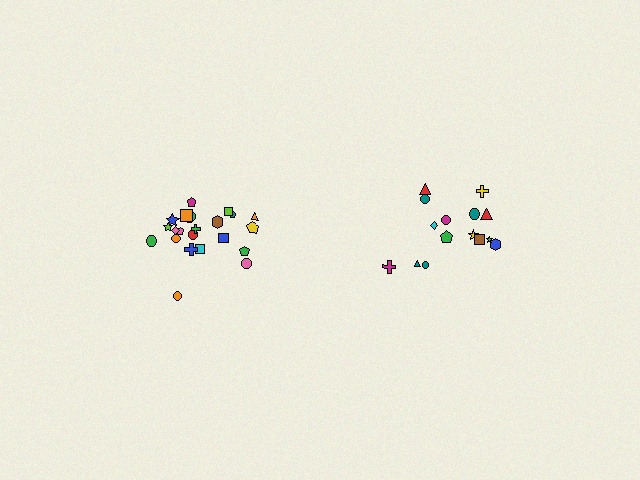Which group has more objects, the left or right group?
The left group.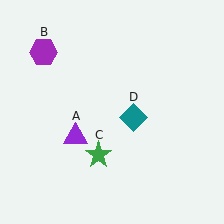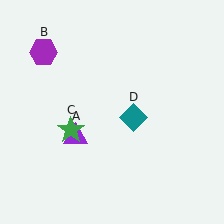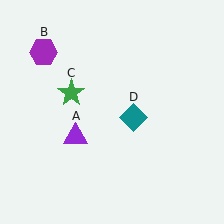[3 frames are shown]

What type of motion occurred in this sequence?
The green star (object C) rotated clockwise around the center of the scene.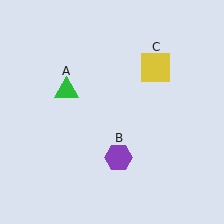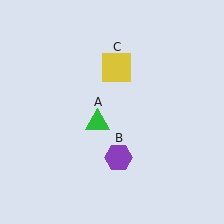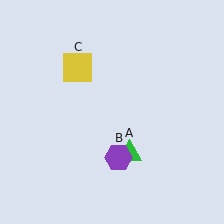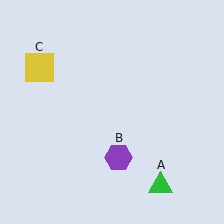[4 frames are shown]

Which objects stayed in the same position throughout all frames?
Purple hexagon (object B) remained stationary.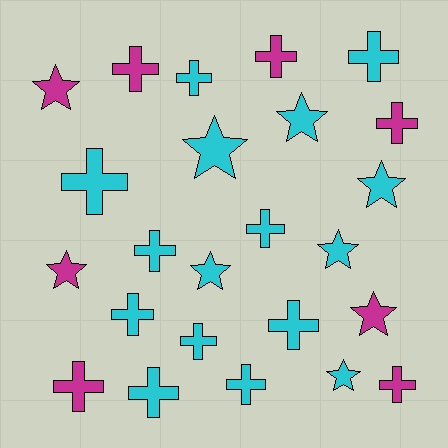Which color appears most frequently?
Cyan, with 16 objects.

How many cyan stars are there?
There are 6 cyan stars.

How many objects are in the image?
There are 24 objects.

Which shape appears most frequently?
Cross, with 15 objects.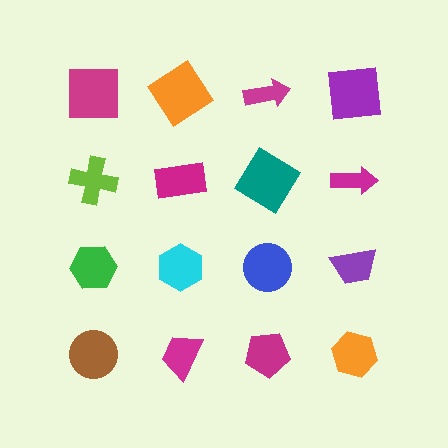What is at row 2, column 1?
A lime cross.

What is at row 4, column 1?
A brown circle.